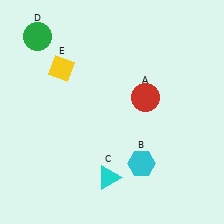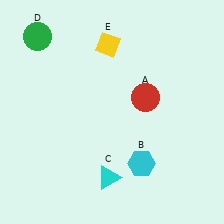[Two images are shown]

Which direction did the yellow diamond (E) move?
The yellow diamond (E) moved right.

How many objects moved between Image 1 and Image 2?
1 object moved between the two images.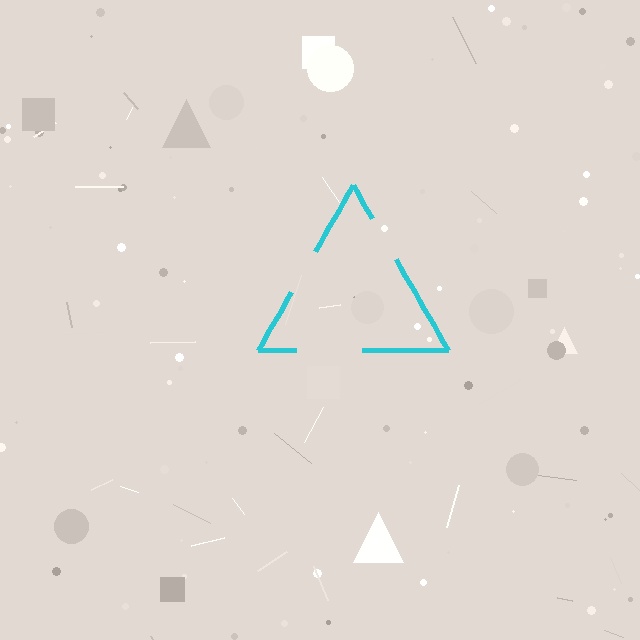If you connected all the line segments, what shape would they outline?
They would outline a triangle.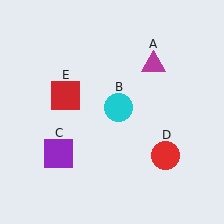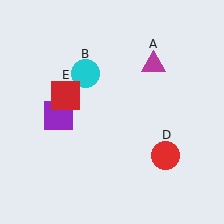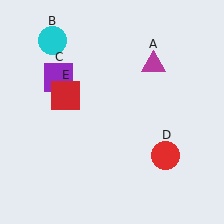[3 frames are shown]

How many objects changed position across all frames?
2 objects changed position: cyan circle (object B), purple square (object C).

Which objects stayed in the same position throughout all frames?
Magenta triangle (object A) and red circle (object D) and red square (object E) remained stationary.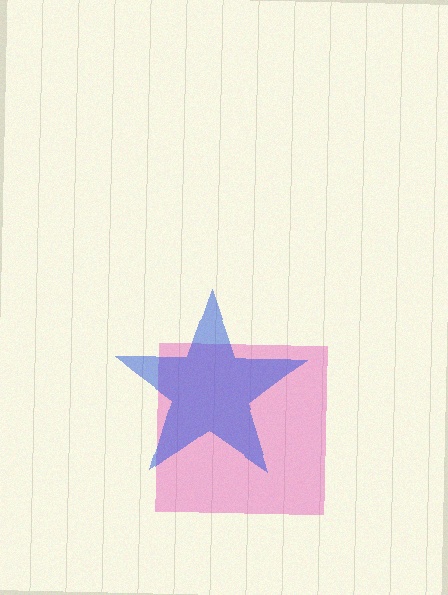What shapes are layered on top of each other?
The layered shapes are: a pink square, a blue star.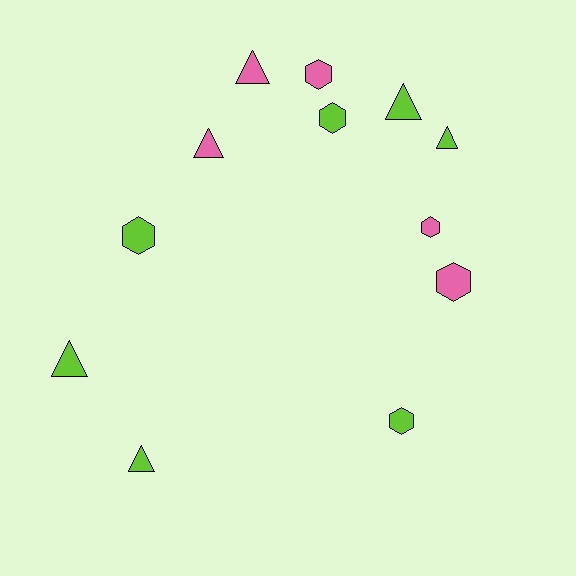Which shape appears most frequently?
Triangle, with 6 objects.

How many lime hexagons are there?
There are 3 lime hexagons.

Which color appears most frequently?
Lime, with 7 objects.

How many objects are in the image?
There are 12 objects.